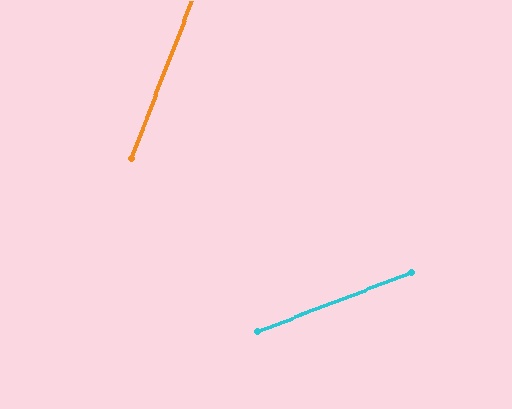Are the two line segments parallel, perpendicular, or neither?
Neither parallel nor perpendicular — they differ by about 48°.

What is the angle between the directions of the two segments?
Approximately 48 degrees.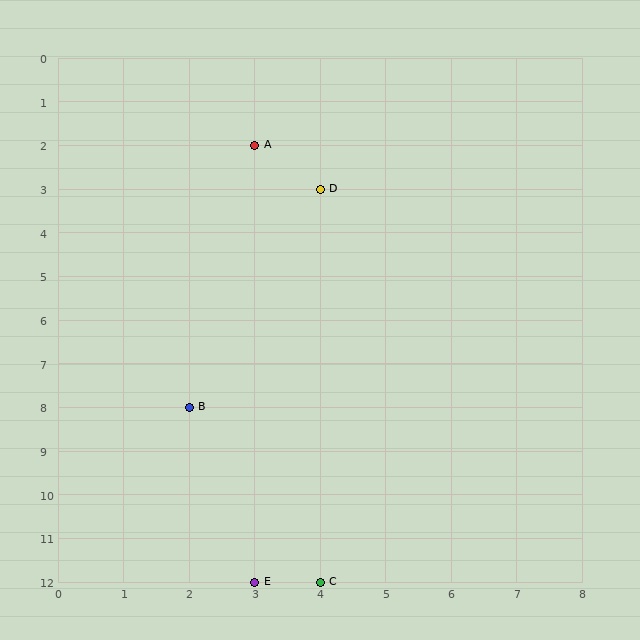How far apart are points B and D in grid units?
Points B and D are 2 columns and 5 rows apart (about 5.4 grid units diagonally).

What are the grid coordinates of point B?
Point B is at grid coordinates (2, 8).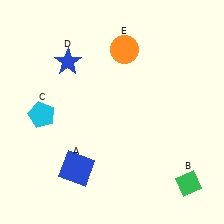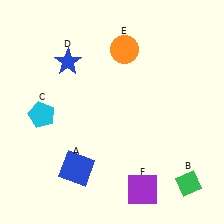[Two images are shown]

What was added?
A purple square (F) was added in Image 2.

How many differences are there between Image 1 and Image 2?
There is 1 difference between the two images.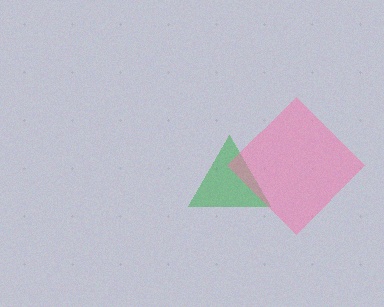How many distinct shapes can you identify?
There are 2 distinct shapes: a green triangle, a pink diamond.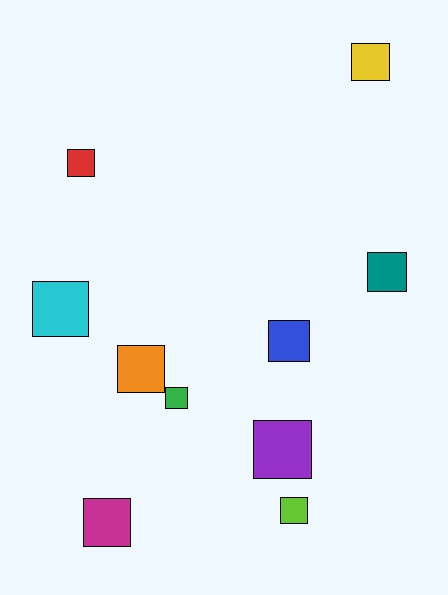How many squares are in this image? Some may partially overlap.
There are 10 squares.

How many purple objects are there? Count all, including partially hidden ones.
There is 1 purple object.